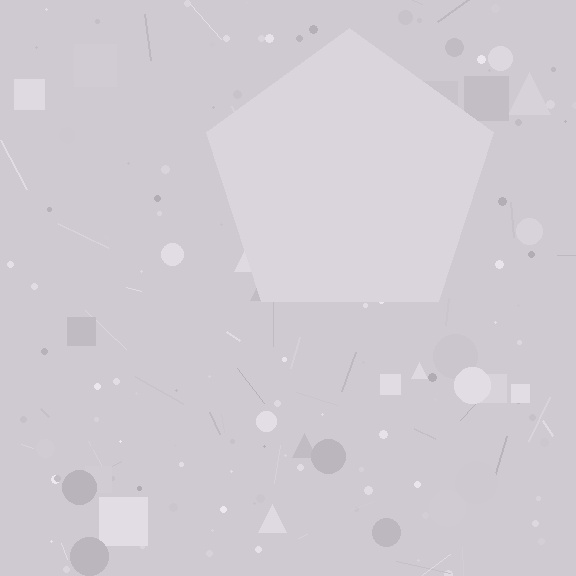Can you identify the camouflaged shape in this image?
The camouflaged shape is a pentagon.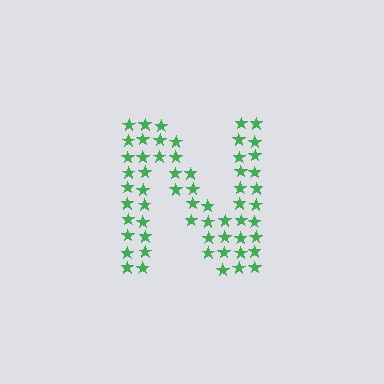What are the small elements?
The small elements are stars.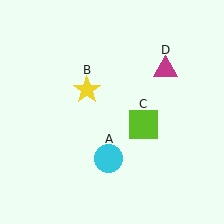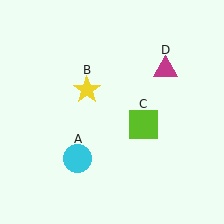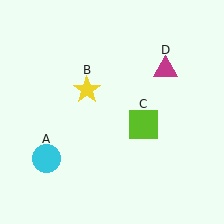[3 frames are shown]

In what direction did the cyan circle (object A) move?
The cyan circle (object A) moved left.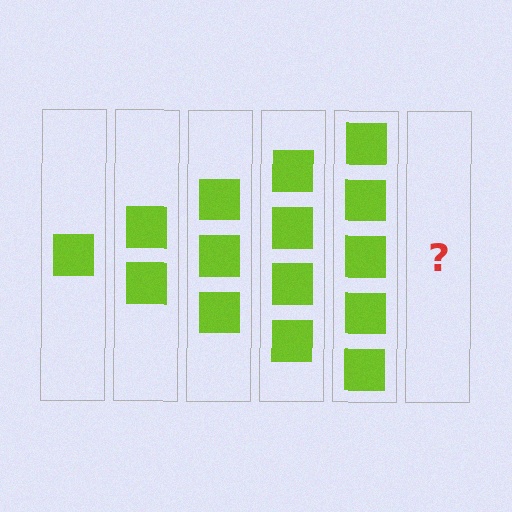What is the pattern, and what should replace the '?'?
The pattern is that each step adds one more square. The '?' should be 6 squares.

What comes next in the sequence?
The next element should be 6 squares.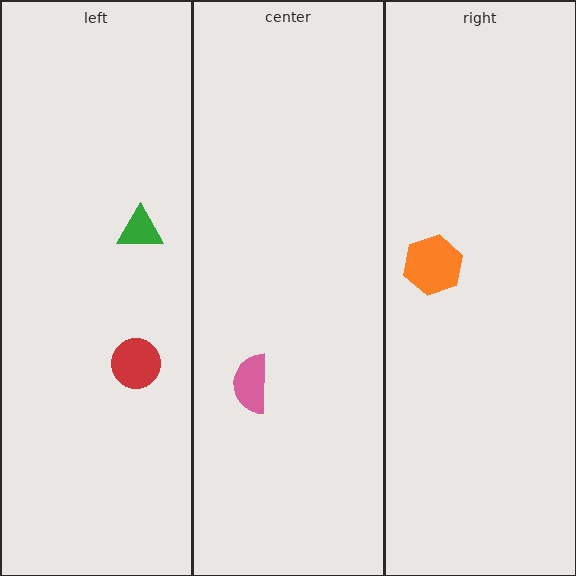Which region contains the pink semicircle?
The center region.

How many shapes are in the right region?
1.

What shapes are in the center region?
The pink semicircle.